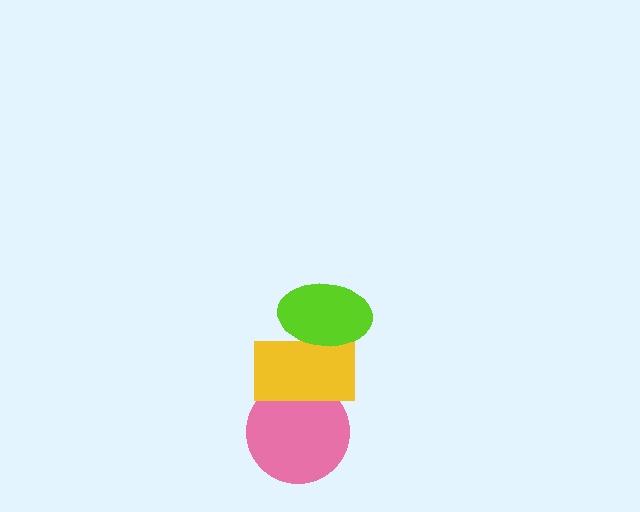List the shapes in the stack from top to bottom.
From top to bottom: the lime ellipse, the yellow rectangle, the pink circle.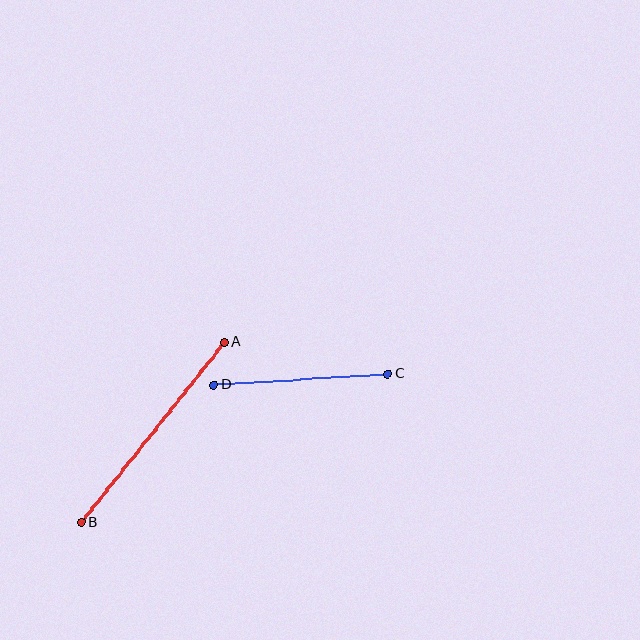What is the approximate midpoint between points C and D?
The midpoint is at approximately (301, 379) pixels.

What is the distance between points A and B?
The distance is approximately 230 pixels.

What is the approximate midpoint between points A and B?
The midpoint is at approximately (153, 432) pixels.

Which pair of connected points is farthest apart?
Points A and B are farthest apart.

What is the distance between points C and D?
The distance is approximately 174 pixels.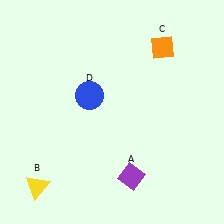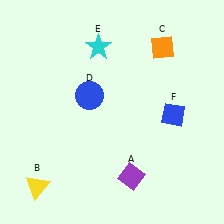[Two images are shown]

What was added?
A cyan star (E), a blue diamond (F) were added in Image 2.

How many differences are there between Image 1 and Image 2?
There are 2 differences between the two images.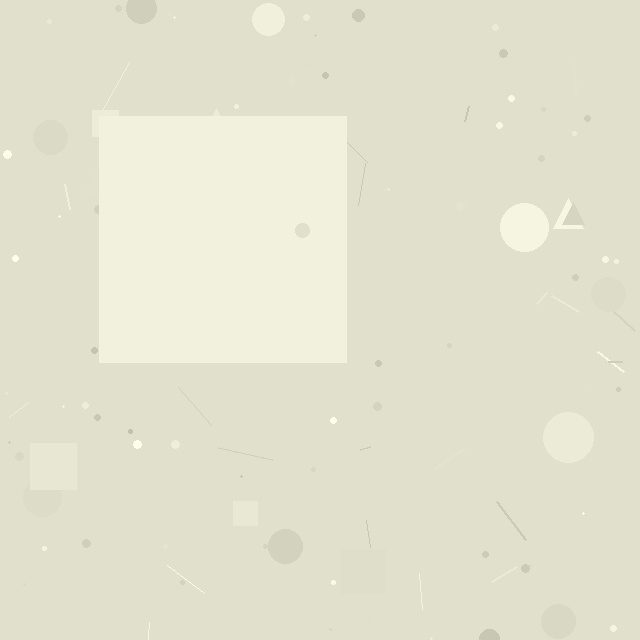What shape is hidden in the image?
A square is hidden in the image.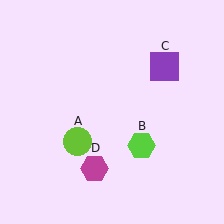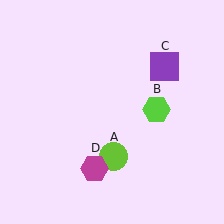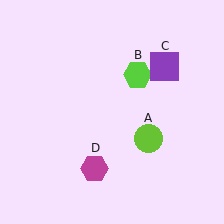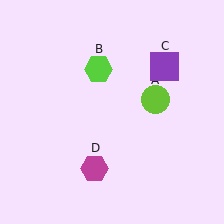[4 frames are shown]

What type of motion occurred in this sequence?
The lime circle (object A), lime hexagon (object B) rotated counterclockwise around the center of the scene.